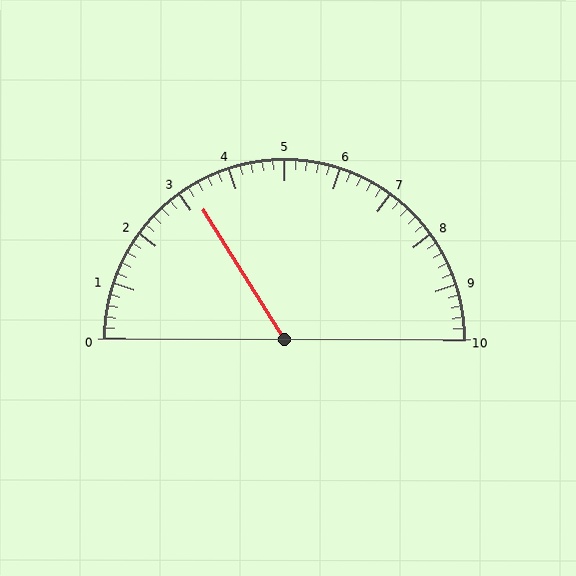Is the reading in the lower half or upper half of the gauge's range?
The reading is in the lower half of the range (0 to 10).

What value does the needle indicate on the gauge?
The needle indicates approximately 3.2.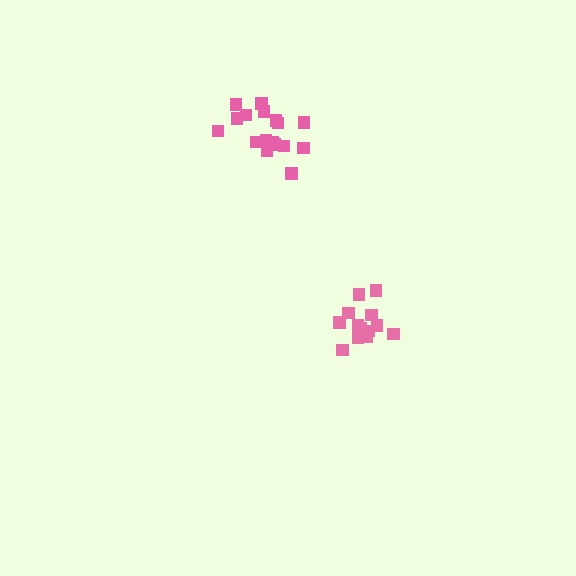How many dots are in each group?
Group 1: 17 dots, Group 2: 13 dots (30 total).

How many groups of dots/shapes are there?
There are 2 groups.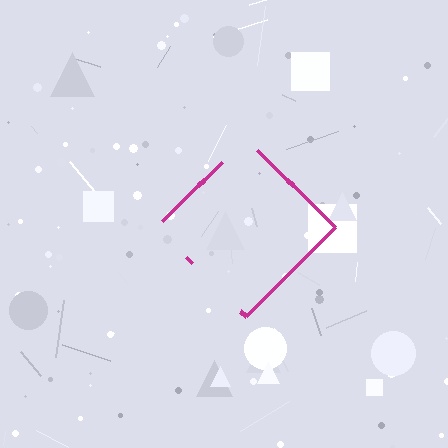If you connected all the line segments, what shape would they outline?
They would outline a diamond.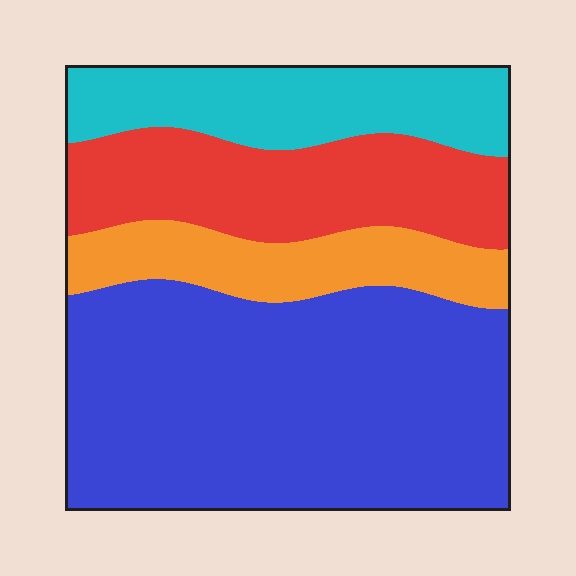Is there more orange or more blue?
Blue.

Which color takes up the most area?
Blue, at roughly 50%.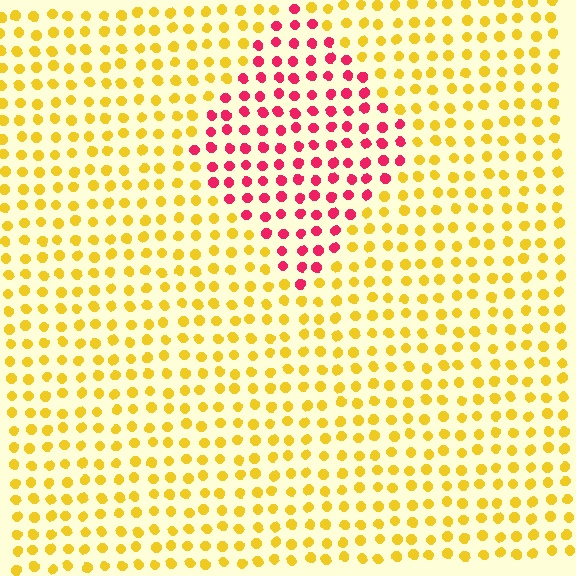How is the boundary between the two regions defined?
The boundary is defined purely by a slight shift in hue (about 69 degrees). Spacing, size, and orientation are identical on both sides.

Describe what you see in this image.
The image is filled with small yellow elements in a uniform arrangement. A diamond-shaped region is visible where the elements are tinted to a slightly different hue, forming a subtle color boundary.